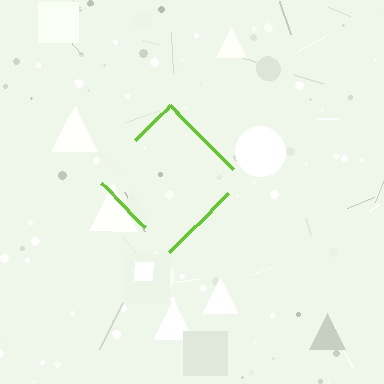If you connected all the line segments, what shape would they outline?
They would outline a diamond.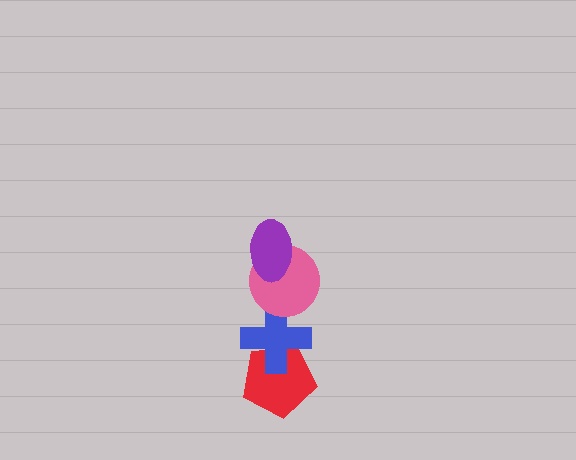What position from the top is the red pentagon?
The red pentagon is 4th from the top.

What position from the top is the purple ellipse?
The purple ellipse is 1st from the top.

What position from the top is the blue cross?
The blue cross is 3rd from the top.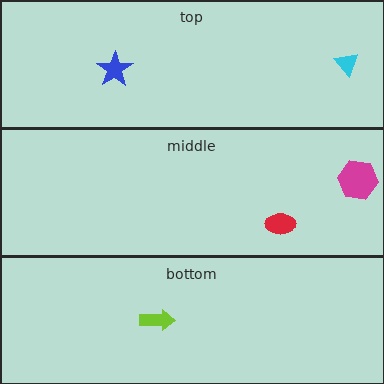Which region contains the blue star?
The top region.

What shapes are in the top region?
The blue star, the cyan triangle.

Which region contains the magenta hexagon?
The middle region.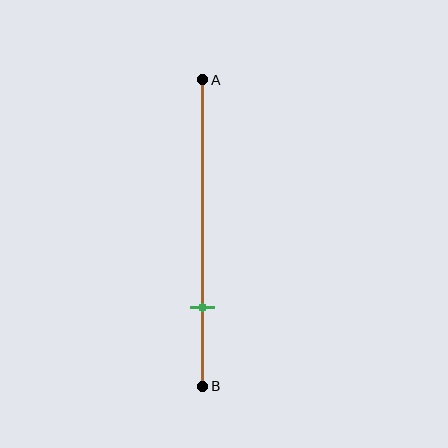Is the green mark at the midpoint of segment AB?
No, the mark is at about 75% from A, not at the 50% midpoint.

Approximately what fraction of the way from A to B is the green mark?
The green mark is approximately 75% of the way from A to B.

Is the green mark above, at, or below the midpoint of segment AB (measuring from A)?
The green mark is below the midpoint of segment AB.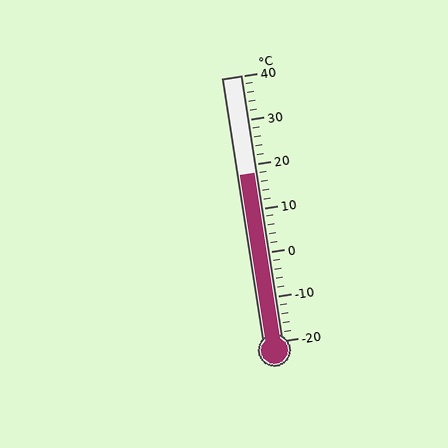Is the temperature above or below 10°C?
The temperature is above 10°C.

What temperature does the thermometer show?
The thermometer shows approximately 18°C.